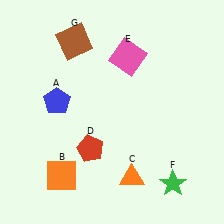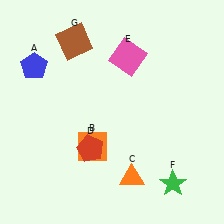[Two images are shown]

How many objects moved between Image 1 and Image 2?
2 objects moved between the two images.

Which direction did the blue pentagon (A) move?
The blue pentagon (A) moved up.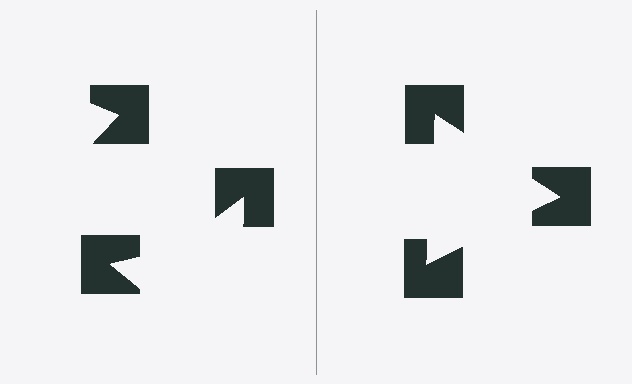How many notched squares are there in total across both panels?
6 — 3 on each side.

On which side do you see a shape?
An illusory triangle appears on the right side. On the left side the wedge cuts are rotated, so no coherent shape forms.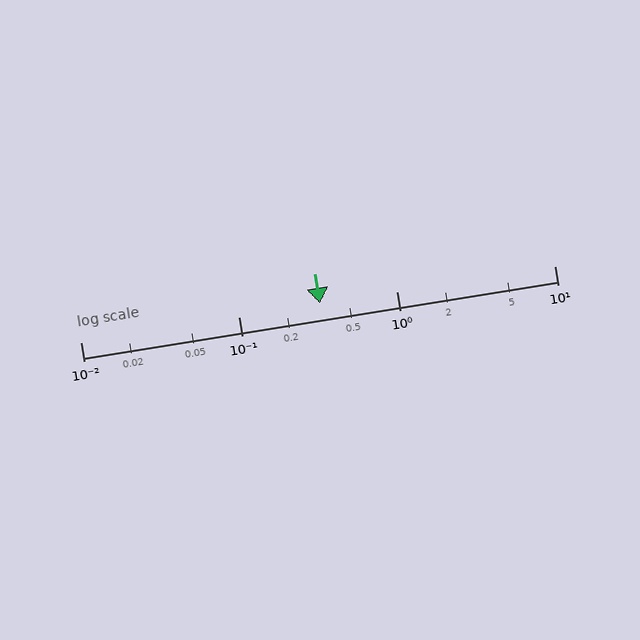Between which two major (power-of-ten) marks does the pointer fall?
The pointer is between 0.1 and 1.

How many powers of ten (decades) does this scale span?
The scale spans 3 decades, from 0.01 to 10.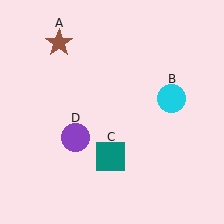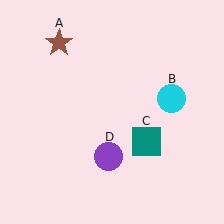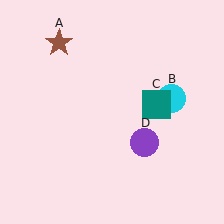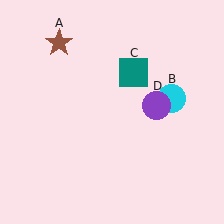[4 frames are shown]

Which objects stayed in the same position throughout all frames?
Brown star (object A) and cyan circle (object B) remained stationary.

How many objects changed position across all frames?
2 objects changed position: teal square (object C), purple circle (object D).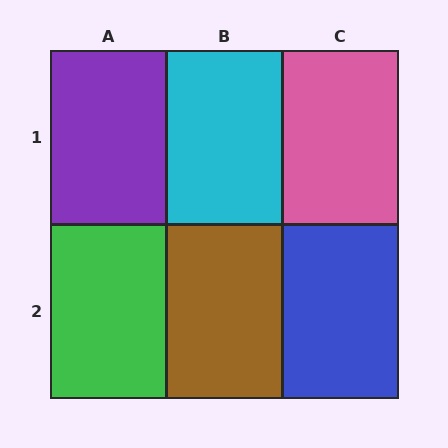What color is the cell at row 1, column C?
Pink.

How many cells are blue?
1 cell is blue.